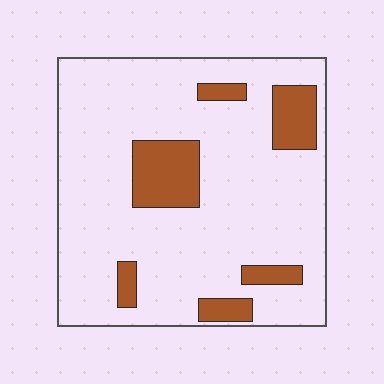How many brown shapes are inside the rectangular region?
6.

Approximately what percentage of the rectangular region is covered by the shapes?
Approximately 15%.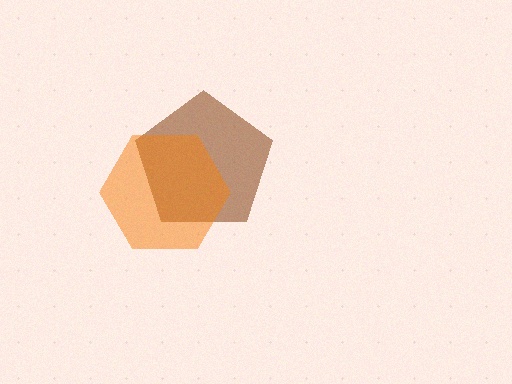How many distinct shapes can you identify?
There are 2 distinct shapes: a brown pentagon, an orange hexagon.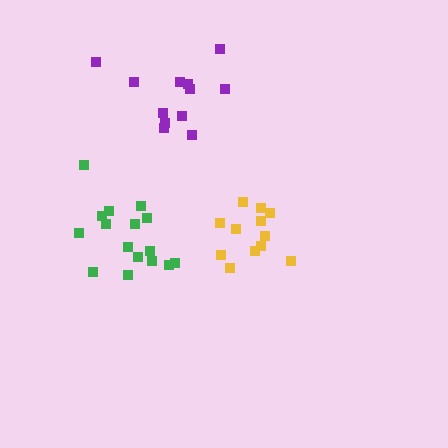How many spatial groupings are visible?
There are 3 spatial groupings.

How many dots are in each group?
Group 1: 16 dots, Group 2: 12 dots, Group 3: 12 dots (40 total).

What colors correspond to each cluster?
The clusters are colored: green, purple, yellow.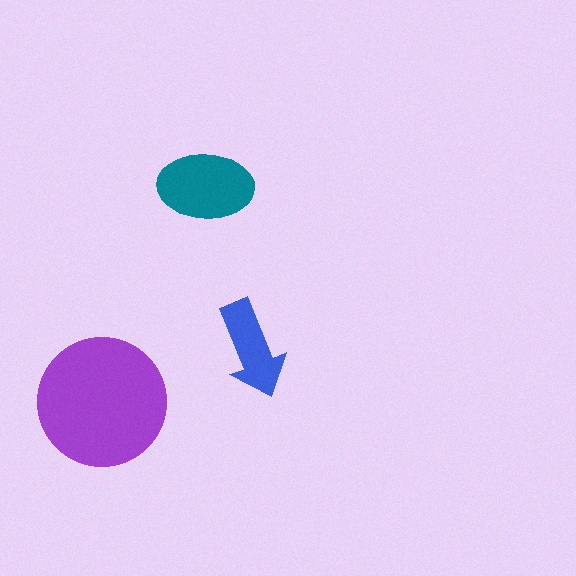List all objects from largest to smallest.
The purple circle, the teal ellipse, the blue arrow.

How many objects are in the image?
There are 3 objects in the image.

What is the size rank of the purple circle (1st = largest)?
1st.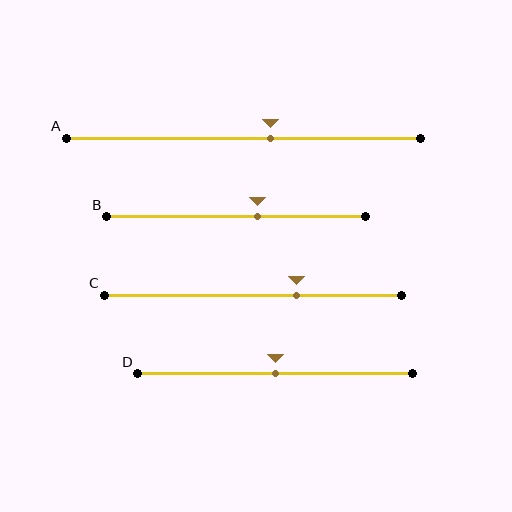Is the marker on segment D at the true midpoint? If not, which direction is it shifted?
Yes, the marker on segment D is at the true midpoint.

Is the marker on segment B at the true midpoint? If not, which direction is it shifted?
No, the marker on segment B is shifted to the right by about 8% of the segment length.